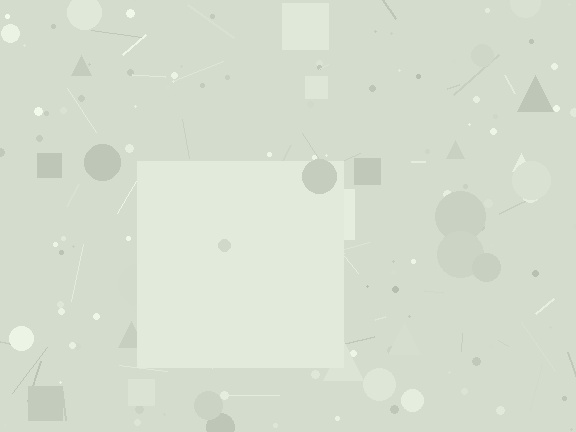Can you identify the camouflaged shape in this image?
The camouflaged shape is a square.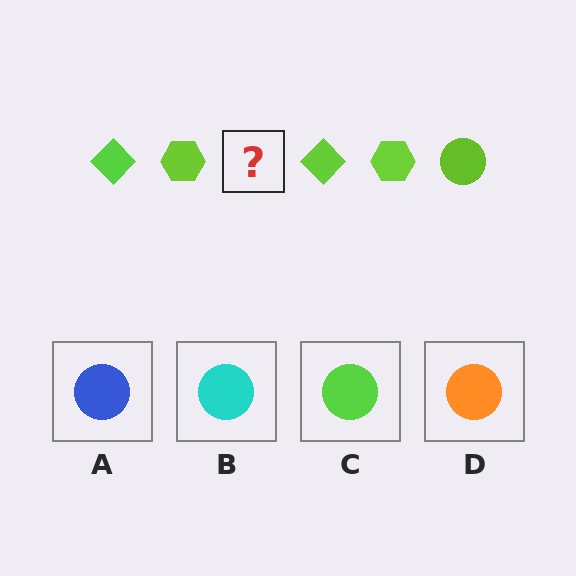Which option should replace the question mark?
Option C.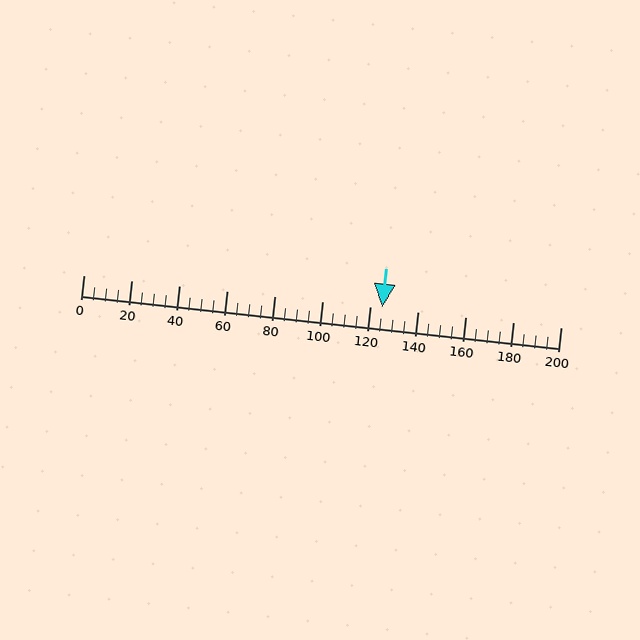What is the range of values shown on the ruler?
The ruler shows values from 0 to 200.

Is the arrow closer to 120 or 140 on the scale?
The arrow is closer to 120.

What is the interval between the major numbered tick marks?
The major tick marks are spaced 20 units apart.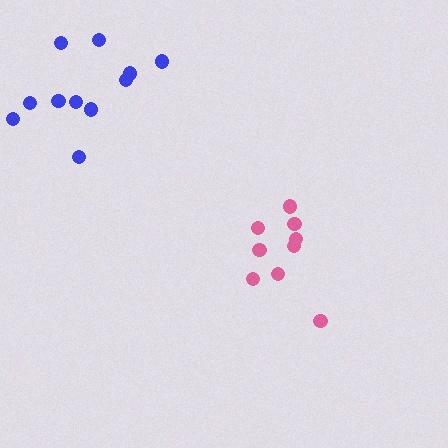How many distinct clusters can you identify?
There are 2 distinct clusters.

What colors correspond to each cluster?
The clusters are colored: pink, blue.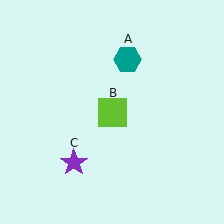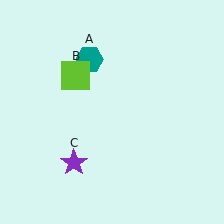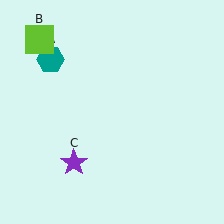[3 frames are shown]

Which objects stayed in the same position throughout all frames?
Purple star (object C) remained stationary.